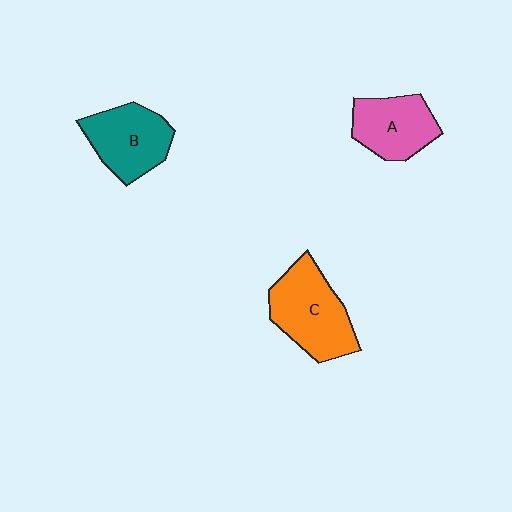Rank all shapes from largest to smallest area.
From largest to smallest: C (orange), B (teal), A (pink).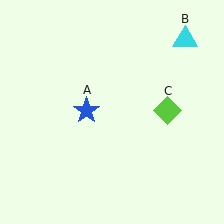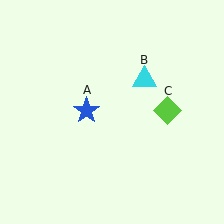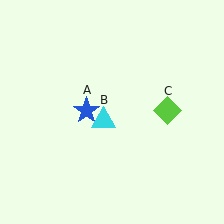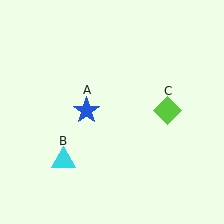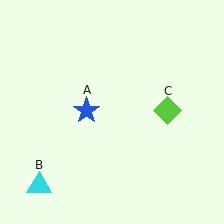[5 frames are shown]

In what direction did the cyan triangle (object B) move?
The cyan triangle (object B) moved down and to the left.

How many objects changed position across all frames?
1 object changed position: cyan triangle (object B).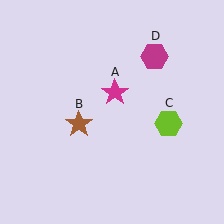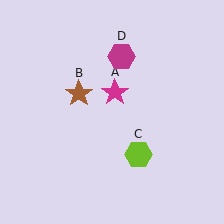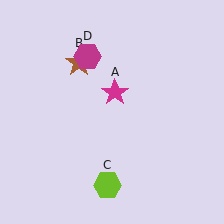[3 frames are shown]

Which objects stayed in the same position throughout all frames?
Magenta star (object A) remained stationary.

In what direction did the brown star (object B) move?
The brown star (object B) moved up.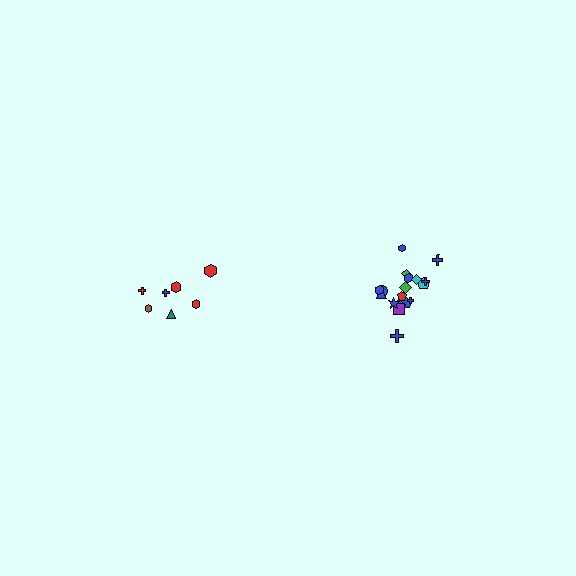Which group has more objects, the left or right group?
The right group.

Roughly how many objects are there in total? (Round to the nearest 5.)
Roughly 25 objects in total.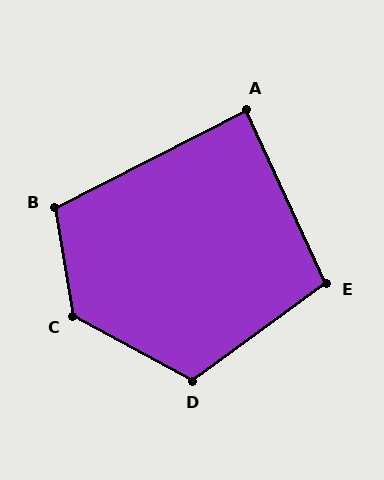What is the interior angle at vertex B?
Approximately 107 degrees (obtuse).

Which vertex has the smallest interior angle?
A, at approximately 88 degrees.